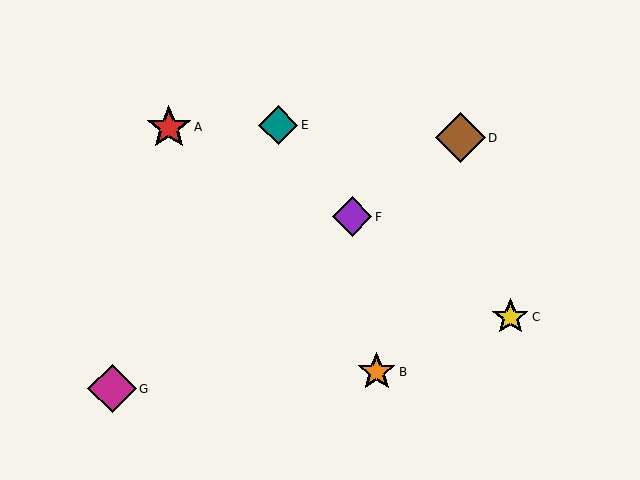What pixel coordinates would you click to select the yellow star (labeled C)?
Click at (510, 317) to select the yellow star C.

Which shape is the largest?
The brown diamond (labeled D) is the largest.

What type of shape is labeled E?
Shape E is a teal diamond.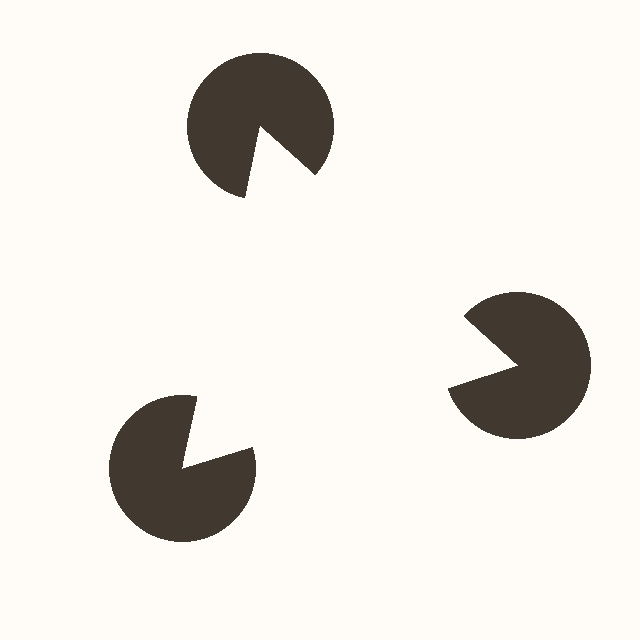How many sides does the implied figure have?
3 sides.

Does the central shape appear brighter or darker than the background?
It typically appears slightly brighter than the background, even though no actual brightness change is drawn.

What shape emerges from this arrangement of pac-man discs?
An illusory triangle — its edges are inferred from the aligned wedge cuts in the pac-man discs, not physically drawn.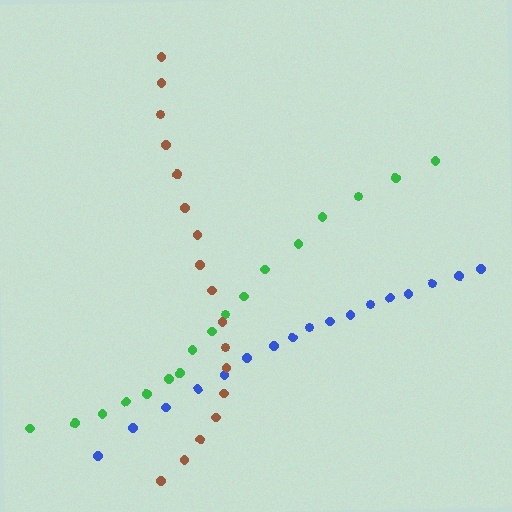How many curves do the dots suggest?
There are 3 distinct paths.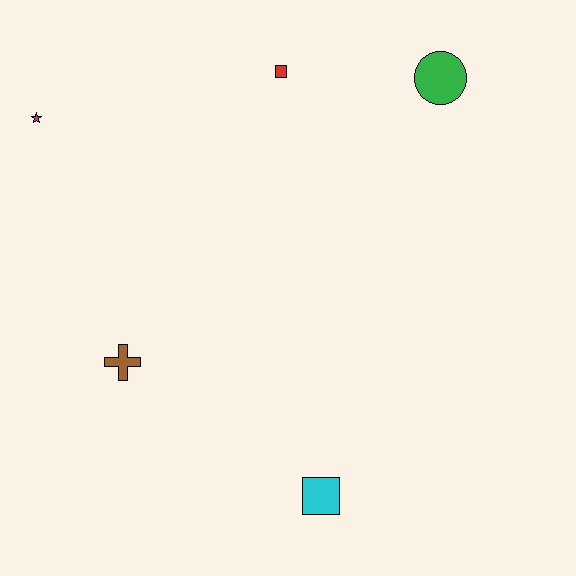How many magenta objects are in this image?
There is 1 magenta object.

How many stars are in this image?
There is 1 star.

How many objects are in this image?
There are 5 objects.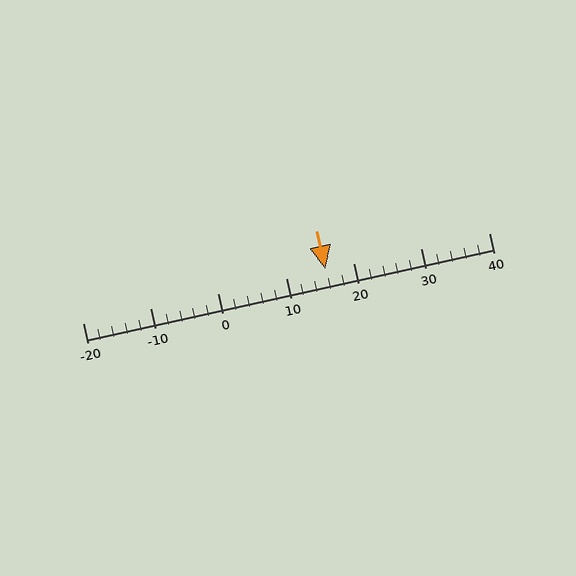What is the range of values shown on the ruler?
The ruler shows values from -20 to 40.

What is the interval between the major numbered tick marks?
The major tick marks are spaced 10 units apart.